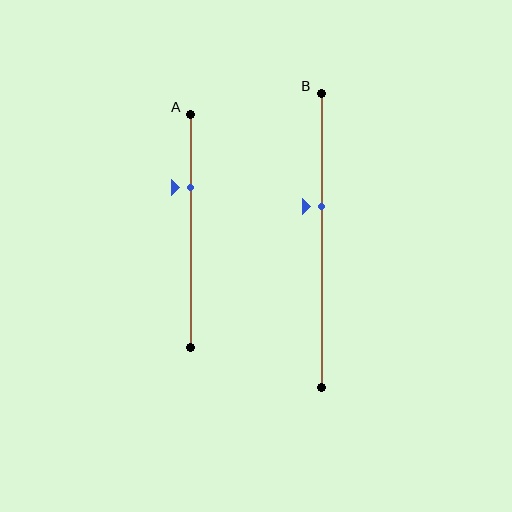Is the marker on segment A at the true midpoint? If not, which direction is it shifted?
No, the marker on segment A is shifted upward by about 19% of the segment length.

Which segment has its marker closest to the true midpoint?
Segment B has its marker closest to the true midpoint.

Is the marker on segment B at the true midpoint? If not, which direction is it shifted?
No, the marker on segment B is shifted upward by about 11% of the segment length.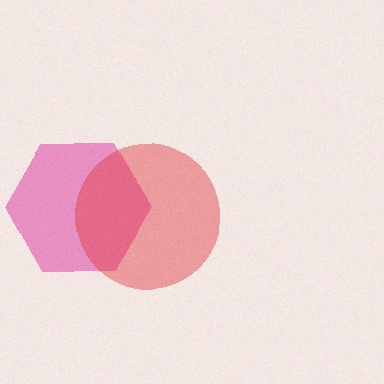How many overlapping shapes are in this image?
There are 2 overlapping shapes in the image.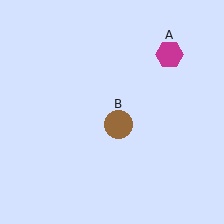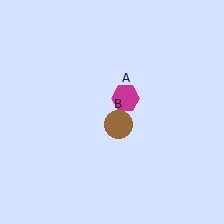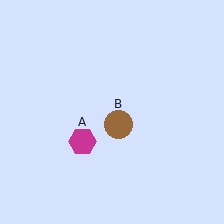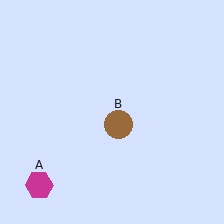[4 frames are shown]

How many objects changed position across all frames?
1 object changed position: magenta hexagon (object A).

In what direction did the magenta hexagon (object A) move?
The magenta hexagon (object A) moved down and to the left.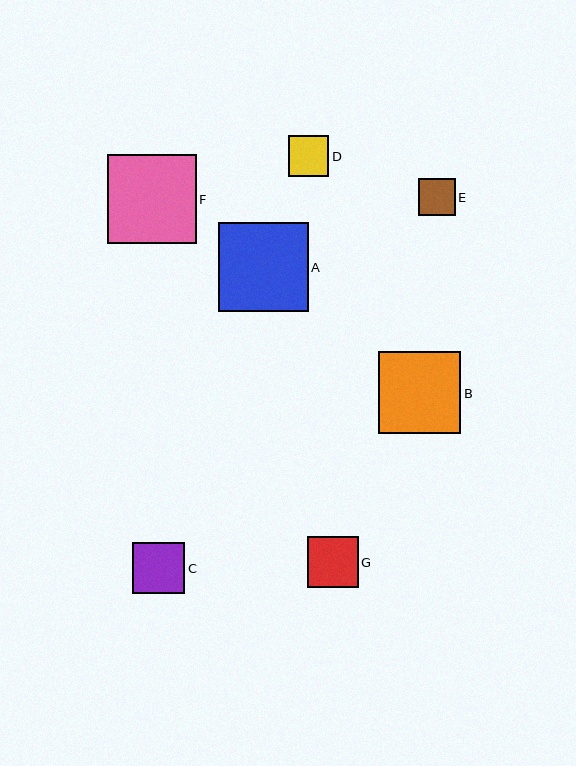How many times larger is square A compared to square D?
Square A is approximately 2.2 times the size of square D.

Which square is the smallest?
Square E is the smallest with a size of approximately 36 pixels.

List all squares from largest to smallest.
From largest to smallest: A, F, B, C, G, D, E.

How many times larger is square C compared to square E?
Square C is approximately 1.4 times the size of square E.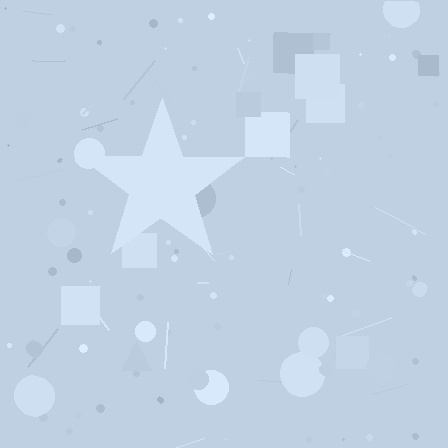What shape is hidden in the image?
A star is hidden in the image.